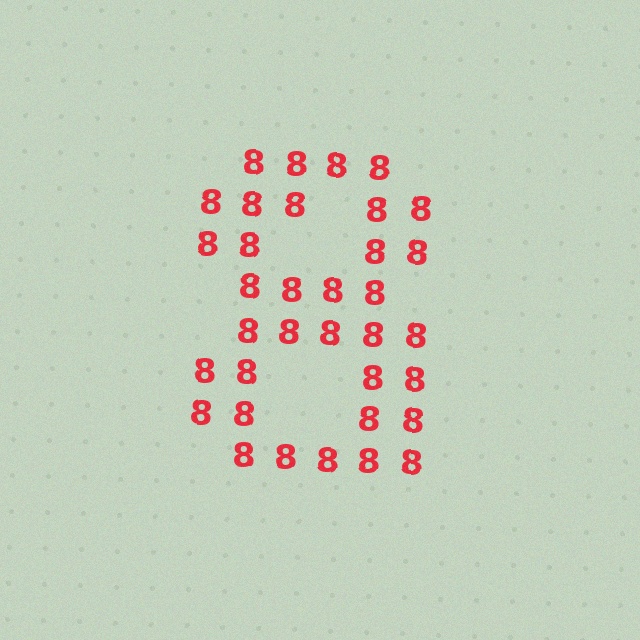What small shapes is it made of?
It is made of small digit 8's.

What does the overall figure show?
The overall figure shows the digit 8.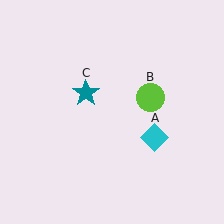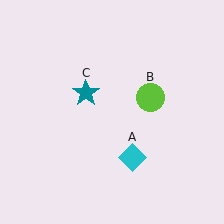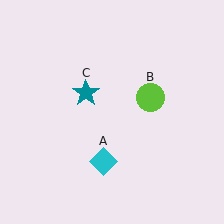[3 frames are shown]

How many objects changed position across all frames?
1 object changed position: cyan diamond (object A).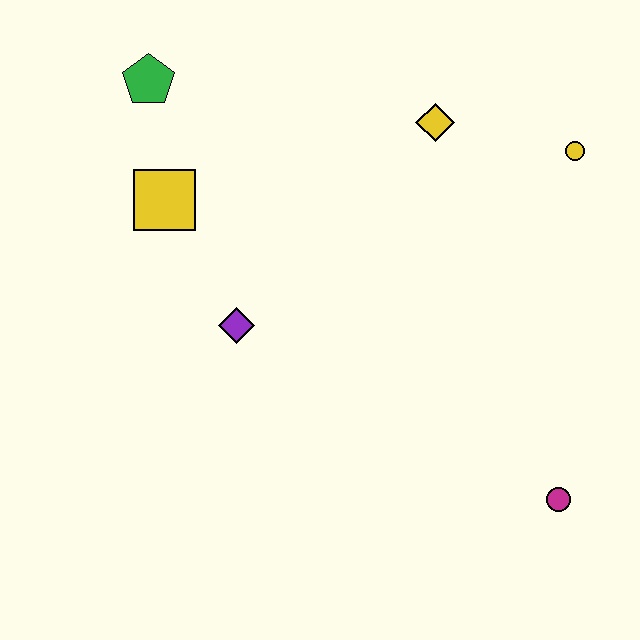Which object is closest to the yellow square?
The green pentagon is closest to the yellow square.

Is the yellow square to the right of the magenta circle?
No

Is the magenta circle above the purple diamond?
No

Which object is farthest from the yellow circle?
The green pentagon is farthest from the yellow circle.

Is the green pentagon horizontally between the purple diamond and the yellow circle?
No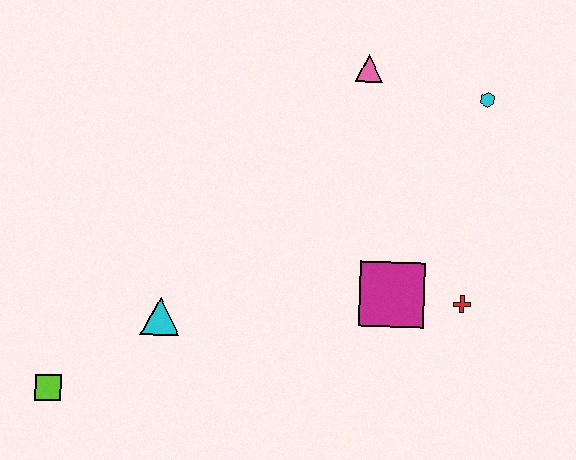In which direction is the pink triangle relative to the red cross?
The pink triangle is above the red cross.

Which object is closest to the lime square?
The cyan triangle is closest to the lime square.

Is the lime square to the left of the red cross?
Yes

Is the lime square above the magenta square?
No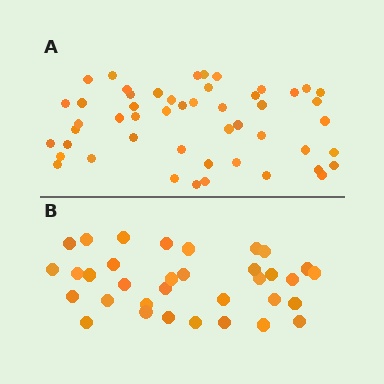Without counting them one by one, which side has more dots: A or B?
Region A (the top region) has more dots.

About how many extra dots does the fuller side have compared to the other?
Region A has approximately 15 more dots than region B.